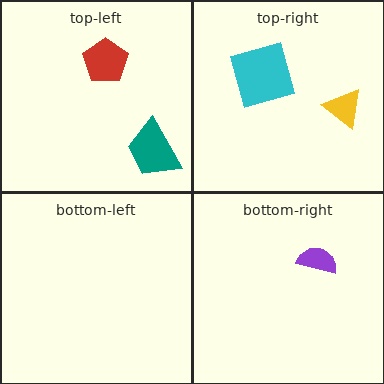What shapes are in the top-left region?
The red pentagon, the teal trapezoid.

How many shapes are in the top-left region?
2.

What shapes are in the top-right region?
The yellow triangle, the cyan square.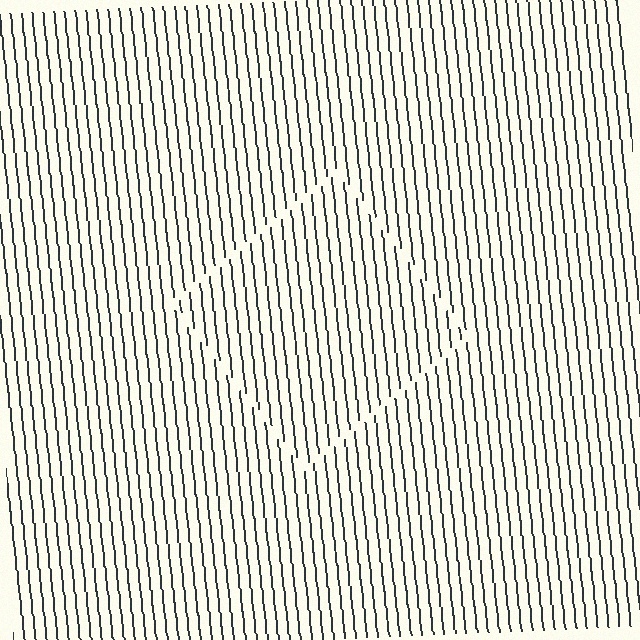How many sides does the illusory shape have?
4 sides — the line-ends trace a square.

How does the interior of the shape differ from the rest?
The interior of the shape contains the same grating, shifted by half a period — the contour is defined by the phase discontinuity where line-ends from the inner and outer gratings abut.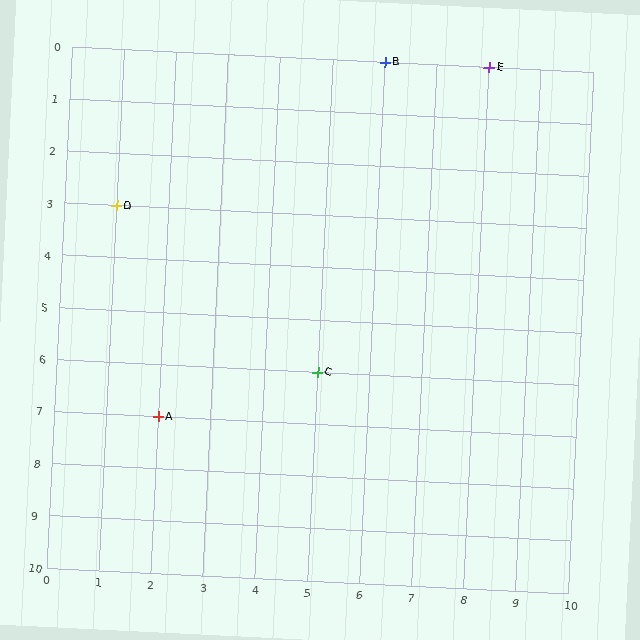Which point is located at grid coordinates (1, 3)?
Point D is at (1, 3).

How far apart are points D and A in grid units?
Points D and A are 1 column and 4 rows apart (about 4.1 grid units diagonally).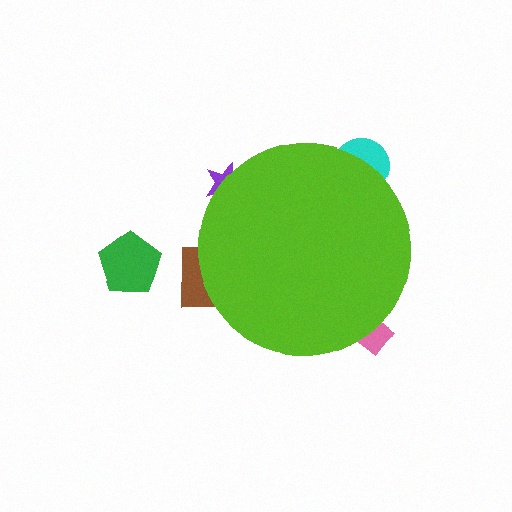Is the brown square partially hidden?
Yes, the brown square is partially hidden behind the lime circle.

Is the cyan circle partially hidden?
Yes, the cyan circle is partially hidden behind the lime circle.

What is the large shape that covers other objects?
A lime circle.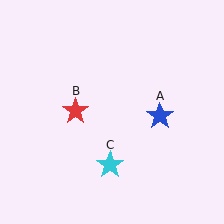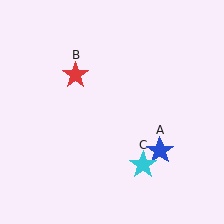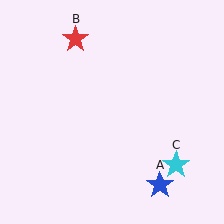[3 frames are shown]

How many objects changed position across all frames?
3 objects changed position: blue star (object A), red star (object B), cyan star (object C).